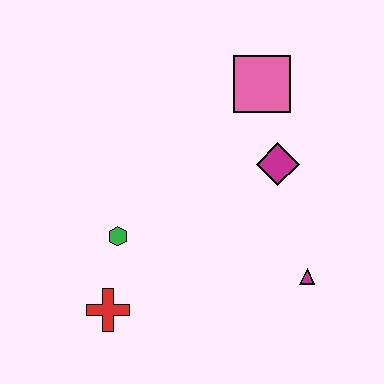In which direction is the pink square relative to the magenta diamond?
The pink square is above the magenta diamond.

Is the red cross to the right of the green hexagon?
No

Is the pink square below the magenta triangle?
No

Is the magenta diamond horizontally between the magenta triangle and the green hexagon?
Yes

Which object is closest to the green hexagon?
The red cross is closest to the green hexagon.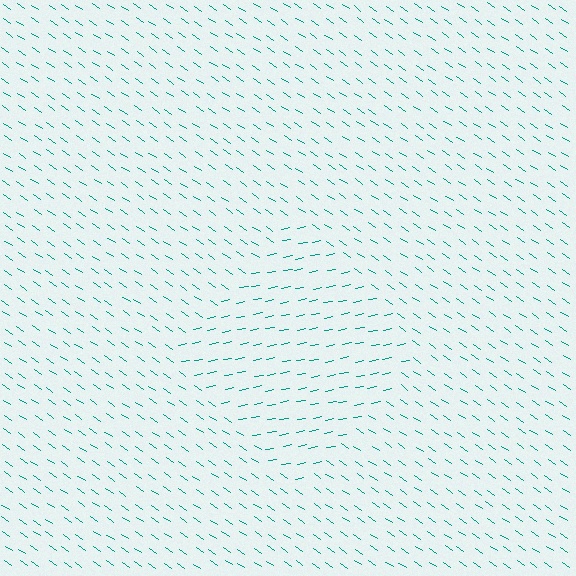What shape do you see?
I see a diamond.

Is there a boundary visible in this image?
Yes, there is a texture boundary formed by a change in line orientation.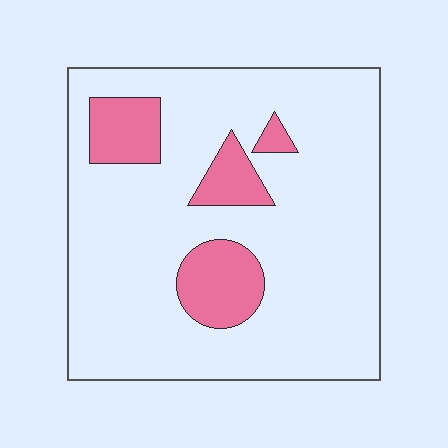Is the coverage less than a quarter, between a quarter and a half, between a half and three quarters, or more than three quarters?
Less than a quarter.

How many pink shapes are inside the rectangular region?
4.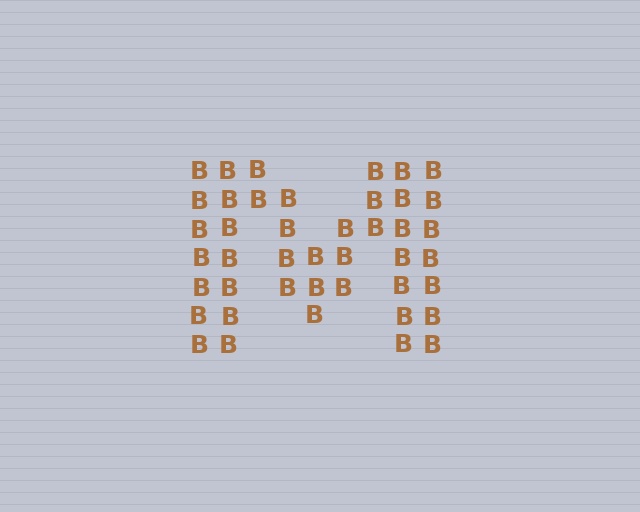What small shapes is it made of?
It is made of small letter B's.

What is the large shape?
The large shape is the letter M.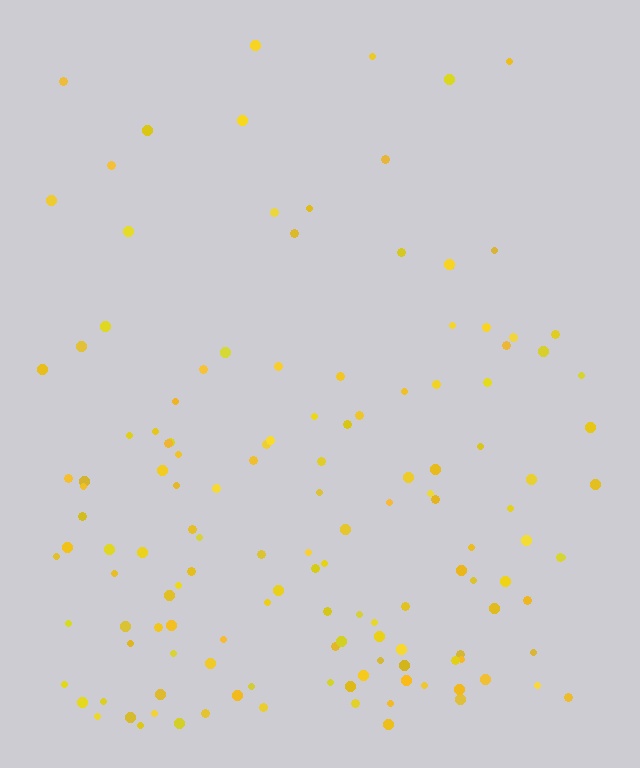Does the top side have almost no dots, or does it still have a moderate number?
Still a moderate number, just noticeably fewer than the bottom.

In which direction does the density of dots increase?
From top to bottom, with the bottom side densest.